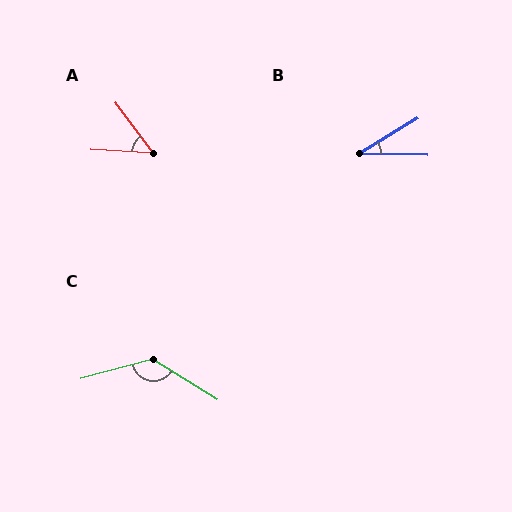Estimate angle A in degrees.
Approximately 50 degrees.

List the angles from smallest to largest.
B (32°), A (50°), C (133°).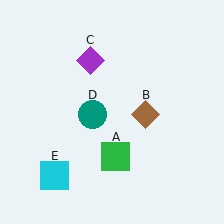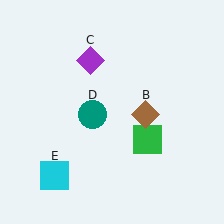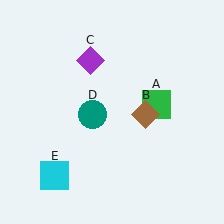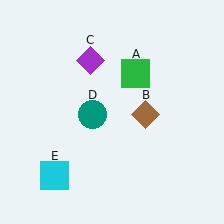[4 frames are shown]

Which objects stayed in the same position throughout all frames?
Brown diamond (object B) and purple diamond (object C) and teal circle (object D) and cyan square (object E) remained stationary.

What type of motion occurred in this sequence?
The green square (object A) rotated counterclockwise around the center of the scene.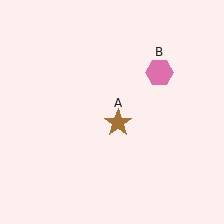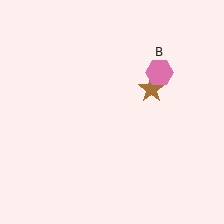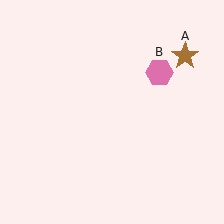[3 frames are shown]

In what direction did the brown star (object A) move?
The brown star (object A) moved up and to the right.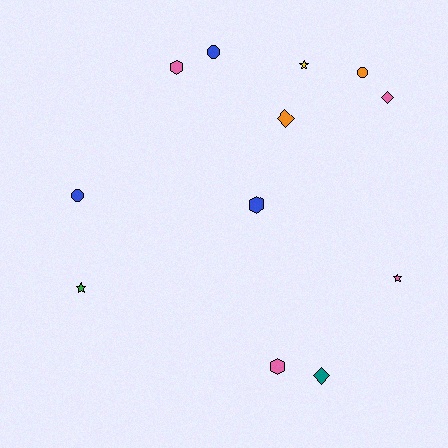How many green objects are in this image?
There is 1 green object.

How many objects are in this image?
There are 12 objects.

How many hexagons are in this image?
There are 3 hexagons.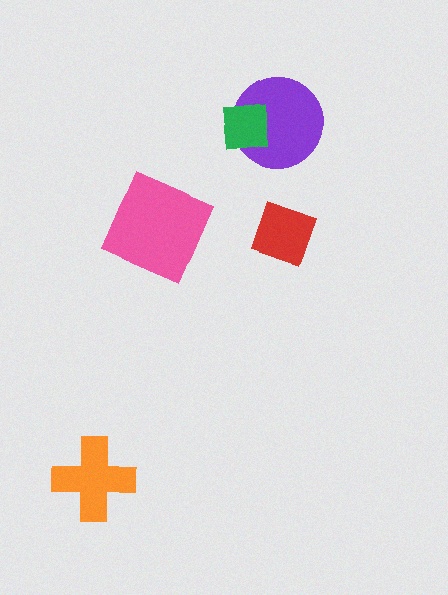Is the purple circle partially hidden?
Yes, it is partially covered by another shape.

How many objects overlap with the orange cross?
0 objects overlap with the orange cross.